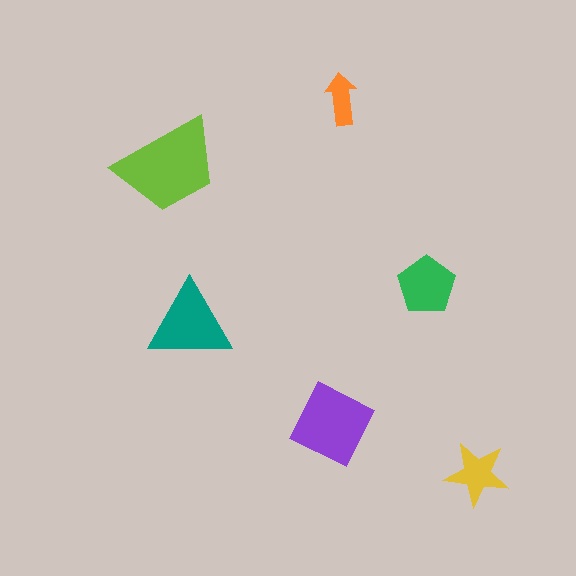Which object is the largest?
The lime trapezoid.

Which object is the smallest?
The orange arrow.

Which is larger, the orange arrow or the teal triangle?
The teal triangle.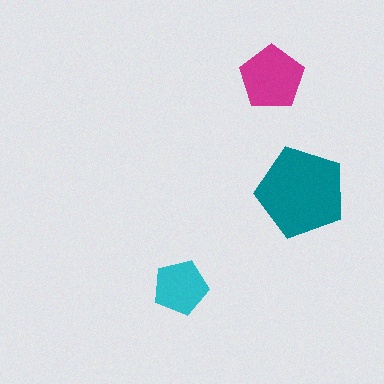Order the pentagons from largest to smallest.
the teal one, the magenta one, the cyan one.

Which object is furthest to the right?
The teal pentagon is rightmost.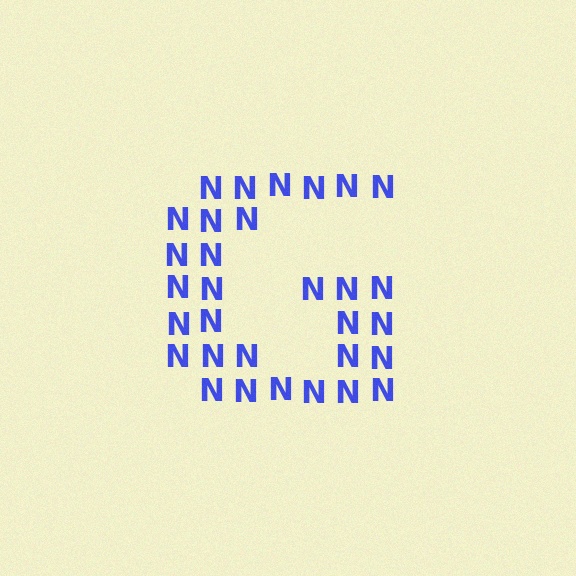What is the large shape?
The large shape is the letter G.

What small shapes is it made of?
It is made of small letter N's.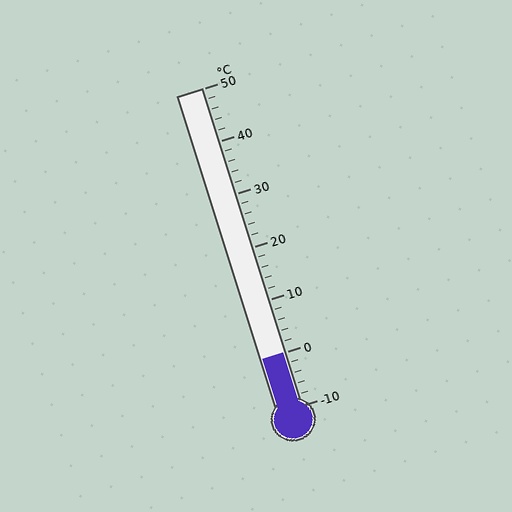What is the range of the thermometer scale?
The thermometer scale ranges from -10°C to 50°C.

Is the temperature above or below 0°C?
The temperature is at 0°C.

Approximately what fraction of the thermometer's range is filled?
The thermometer is filled to approximately 15% of its range.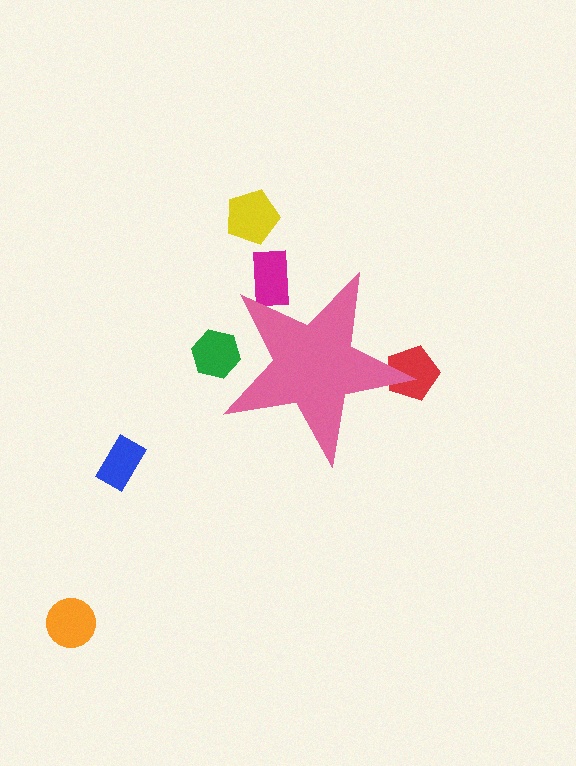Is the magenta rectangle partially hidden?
Yes, the magenta rectangle is partially hidden behind the pink star.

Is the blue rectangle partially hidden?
No, the blue rectangle is fully visible.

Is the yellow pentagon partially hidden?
No, the yellow pentagon is fully visible.